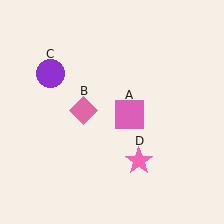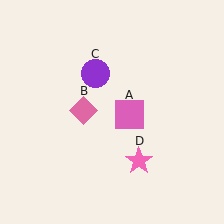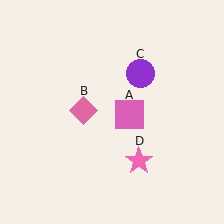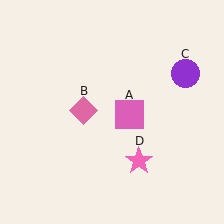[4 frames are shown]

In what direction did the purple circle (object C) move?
The purple circle (object C) moved right.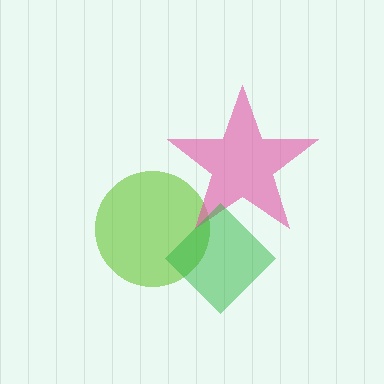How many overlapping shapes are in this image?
There are 3 overlapping shapes in the image.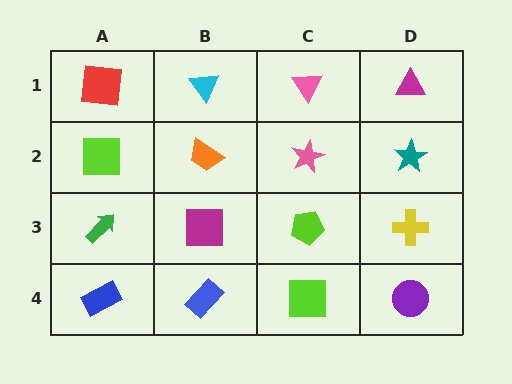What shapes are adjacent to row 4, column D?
A yellow cross (row 3, column D), a lime square (row 4, column C).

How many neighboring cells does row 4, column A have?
2.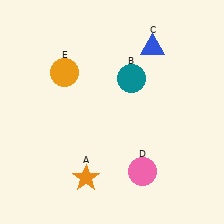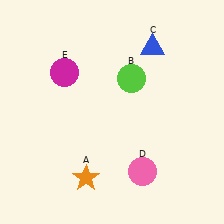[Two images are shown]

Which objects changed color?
B changed from teal to lime. E changed from orange to magenta.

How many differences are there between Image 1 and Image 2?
There are 2 differences between the two images.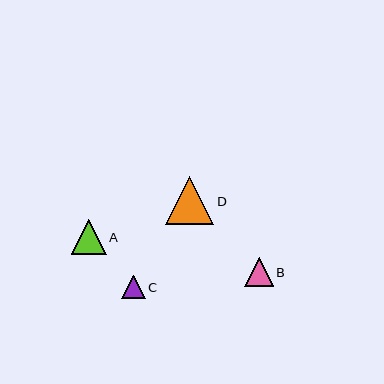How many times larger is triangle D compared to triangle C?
Triangle D is approximately 2.1 times the size of triangle C.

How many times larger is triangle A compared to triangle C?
Triangle A is approximately 1.5 times the size of triangle C.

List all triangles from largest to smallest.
From largest to smallest: D, A, B, C.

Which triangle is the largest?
Triangle D is the largest with a size of approximately 48 pixels.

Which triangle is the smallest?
Triangle C is the smallest with a size of approximately 23 pixels.